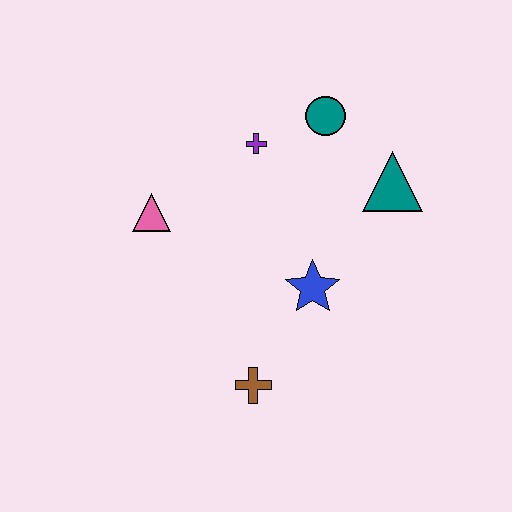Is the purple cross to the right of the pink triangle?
Yes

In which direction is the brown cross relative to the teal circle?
The brown cross is below the teal circle.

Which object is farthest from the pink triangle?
The teal triangle is farthest from the pink triangle.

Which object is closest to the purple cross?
The teal circle is closest to the purple cross.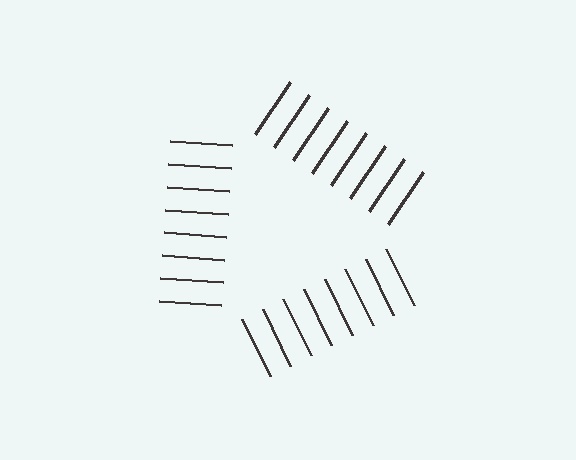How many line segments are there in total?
24 — 8 along each of the 3 edges.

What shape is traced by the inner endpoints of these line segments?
An illusory triangle — the line segments terminate on its edges but no continuous stroke is drawn.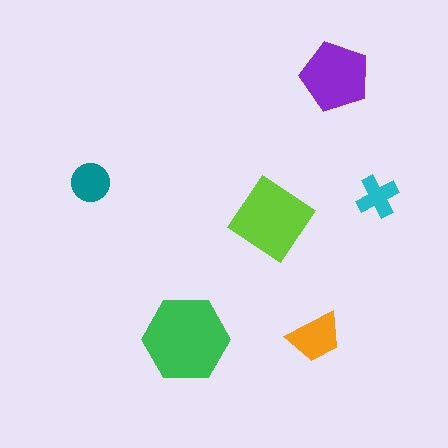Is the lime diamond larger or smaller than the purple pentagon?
Larger.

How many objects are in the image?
There are 6 objects in the image.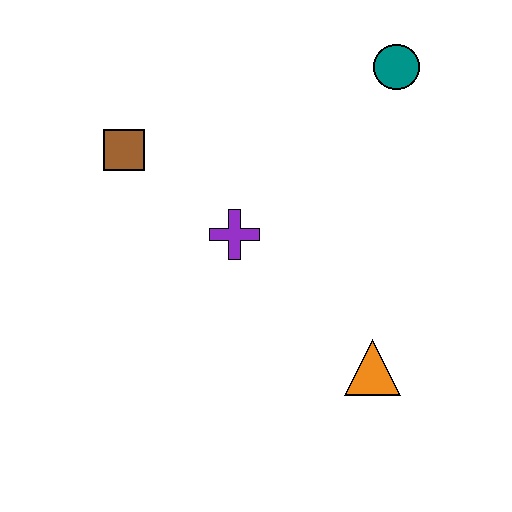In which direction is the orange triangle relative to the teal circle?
The orange triangle is below the teal circle.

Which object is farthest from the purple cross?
The teal circle is farthest from the purple cross.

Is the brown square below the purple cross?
No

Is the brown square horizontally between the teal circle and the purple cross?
No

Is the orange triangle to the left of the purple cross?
No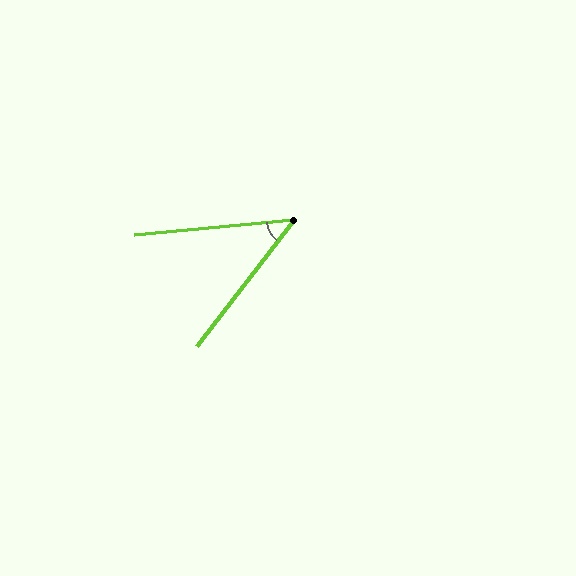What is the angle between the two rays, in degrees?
Approximately 47 degrees.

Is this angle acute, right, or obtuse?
It is acute.